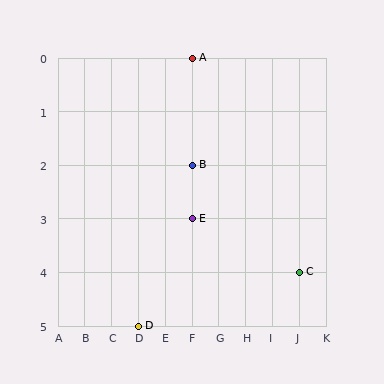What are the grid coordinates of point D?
Point D is at grid coordinates (D, 5).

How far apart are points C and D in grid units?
Points C and D are 6 columns and 1 row apart (about 6.1 grid units diagonally).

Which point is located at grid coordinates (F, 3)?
Point E is at (F, 3).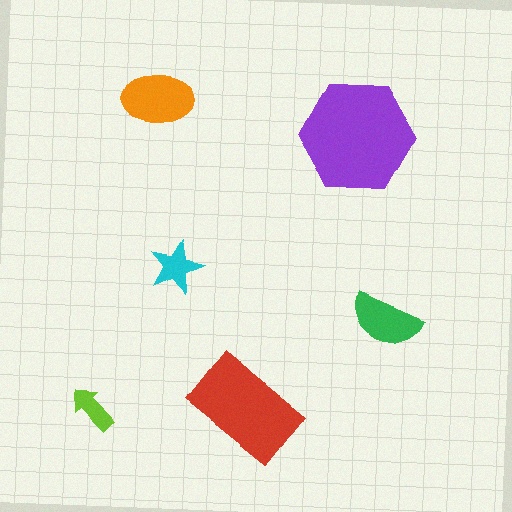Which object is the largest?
The purple hexagon.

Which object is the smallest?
The lime arrow.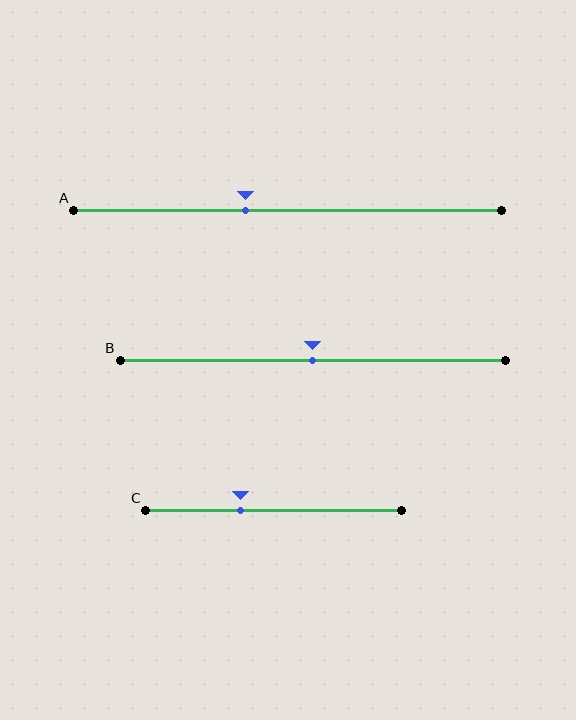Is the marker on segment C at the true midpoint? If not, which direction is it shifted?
No, the marker on segment C is shifted to the left by about 13% of the segment length.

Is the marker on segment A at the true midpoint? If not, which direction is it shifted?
No, the marker on segment A is shifted to the left by about 10% of the segment length.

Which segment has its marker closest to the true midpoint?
Segment B has its marker closest to the true midpoint.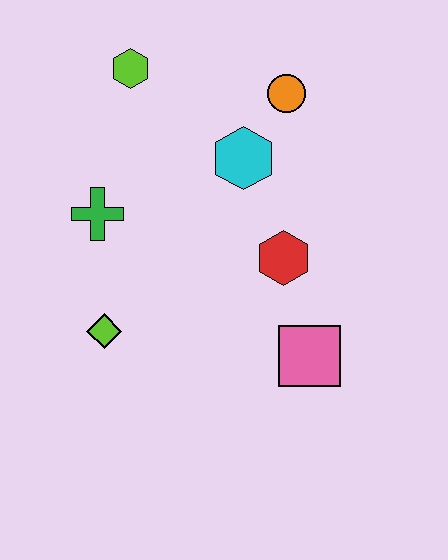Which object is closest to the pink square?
The red hexagon is closest to the pink square.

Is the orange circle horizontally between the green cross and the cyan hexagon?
No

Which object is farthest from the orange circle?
The lime diamond is farthest from the orange circle.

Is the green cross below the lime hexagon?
Yes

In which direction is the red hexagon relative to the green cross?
The red hexagon is to the right of the green cross.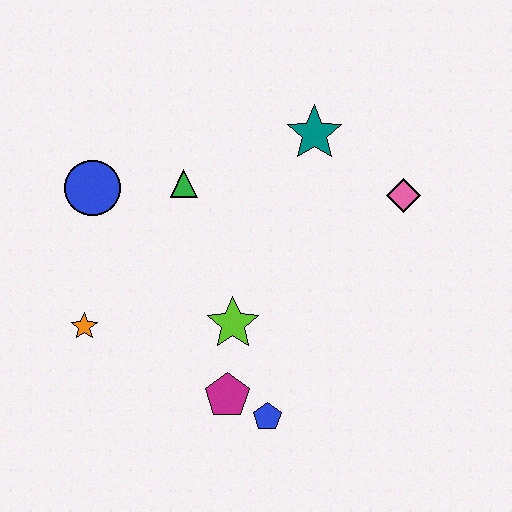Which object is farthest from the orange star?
The pink diamond is farthest from the orange star.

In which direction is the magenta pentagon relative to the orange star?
The magenta pentagon is to the right of the orange star.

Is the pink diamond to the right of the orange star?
Yes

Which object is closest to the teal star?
The pink diamond is closest to the teal star.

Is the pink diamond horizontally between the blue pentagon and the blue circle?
No